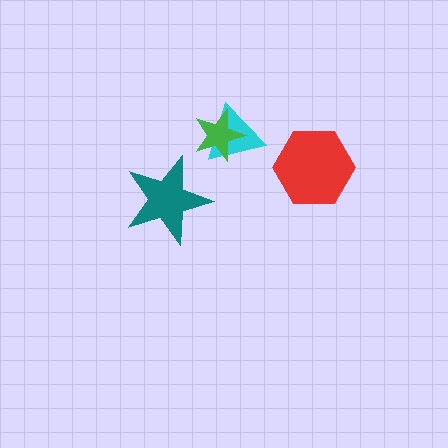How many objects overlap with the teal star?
0 objects overlap with the teal star.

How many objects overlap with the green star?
1 object overlaps with the green star.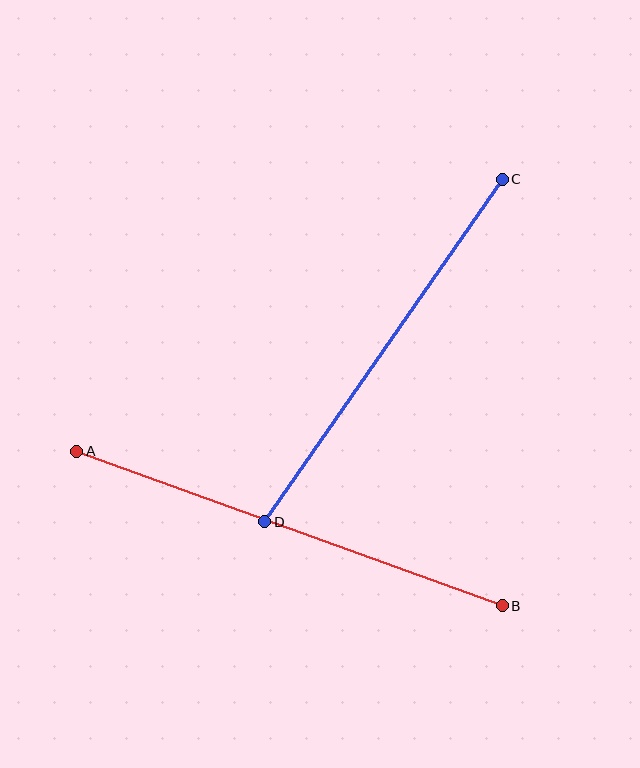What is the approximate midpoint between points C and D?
The midpoint is at approximately (383, 350) pixels.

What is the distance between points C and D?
The distance is approximately 417 pixels.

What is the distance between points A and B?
The distance is approximately 452 pixels.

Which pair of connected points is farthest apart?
Points A and B are farthest apart.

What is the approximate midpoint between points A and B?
The midpoint is at approximately (290, 528) pixels.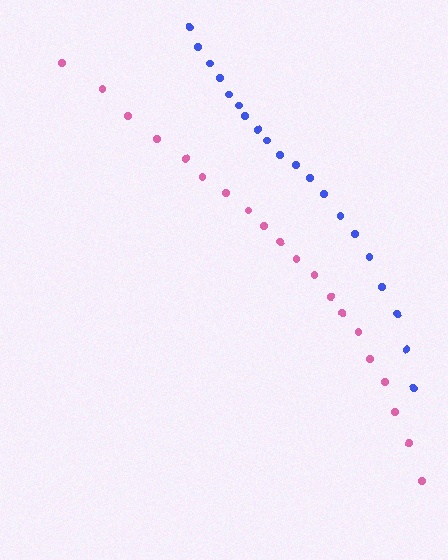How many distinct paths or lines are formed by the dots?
There are 2 distinct paths.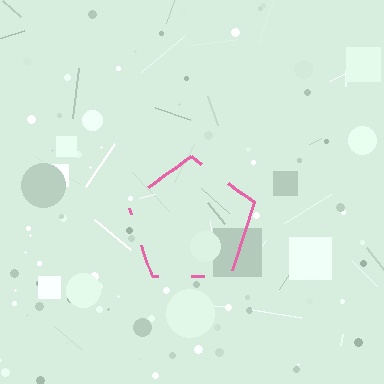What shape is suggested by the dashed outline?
The dashed outline suggests a pentagon.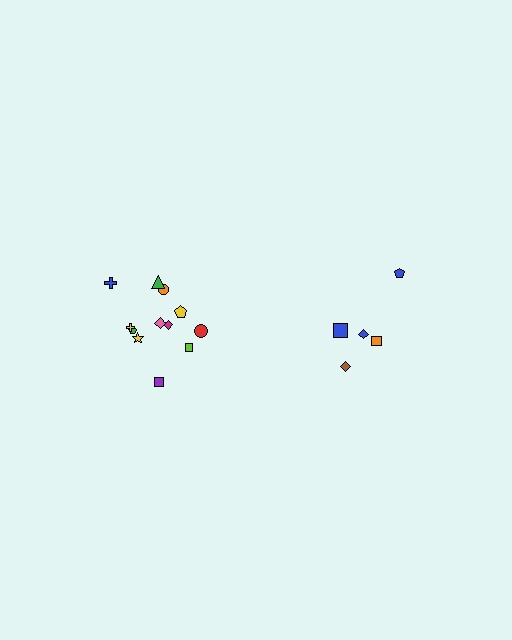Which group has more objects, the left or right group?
The left group.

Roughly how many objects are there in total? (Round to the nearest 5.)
Roughly 15 objects in total.